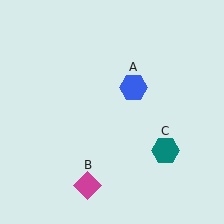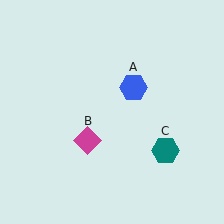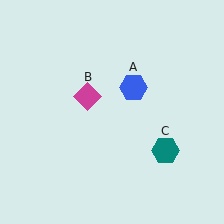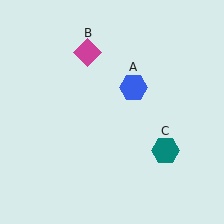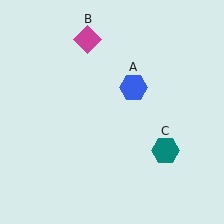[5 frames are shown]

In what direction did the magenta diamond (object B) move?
The magenta diamond (object B) moved up.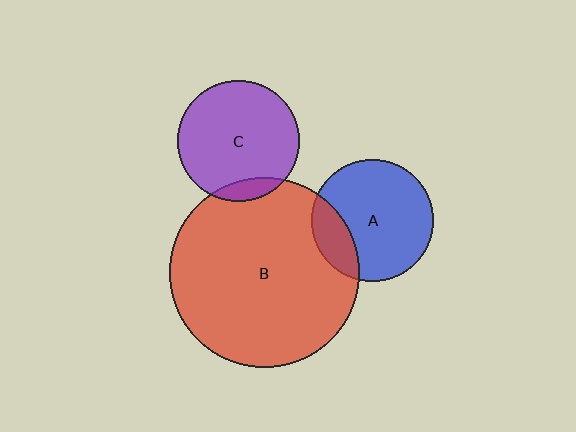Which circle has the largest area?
Circle B (red).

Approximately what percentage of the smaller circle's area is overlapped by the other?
Approximately 20%.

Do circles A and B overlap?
Yes.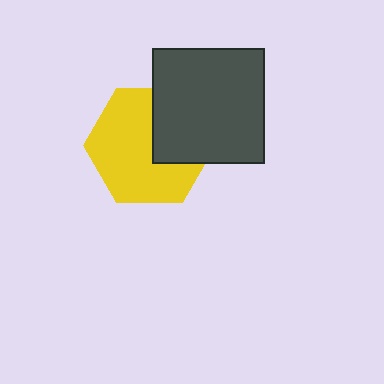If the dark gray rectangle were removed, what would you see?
You would see the complete yellow hexagon.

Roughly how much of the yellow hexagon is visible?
Most of it is visible (roughly 67%).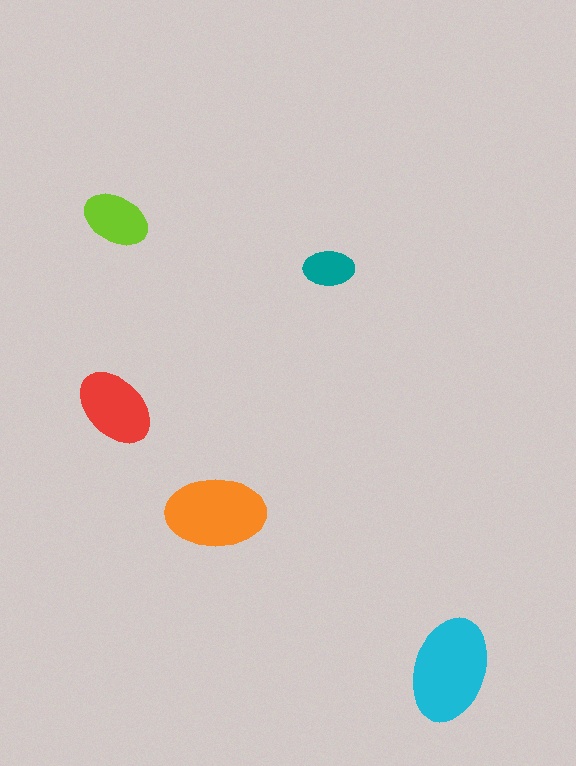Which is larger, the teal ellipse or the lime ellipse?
The lime one.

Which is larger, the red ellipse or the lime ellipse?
The red one.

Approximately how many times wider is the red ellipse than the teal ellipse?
About 1.5 times wider.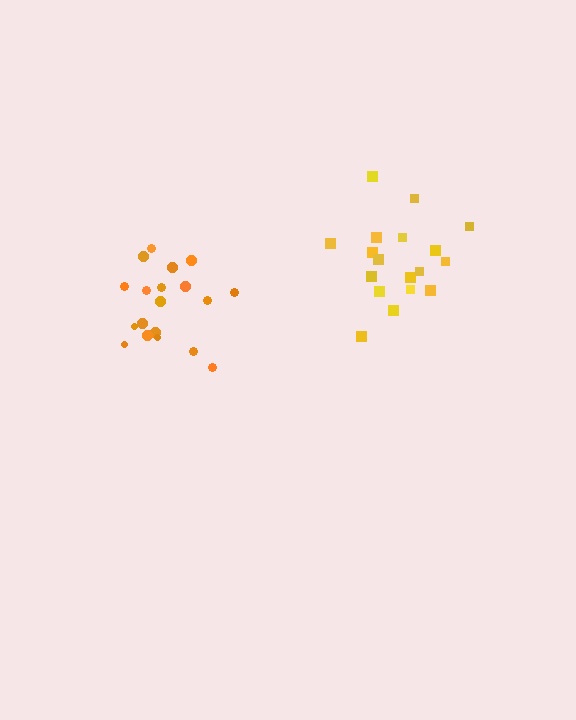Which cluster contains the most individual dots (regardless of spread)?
Orange (19).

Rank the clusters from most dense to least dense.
orange, yellow.